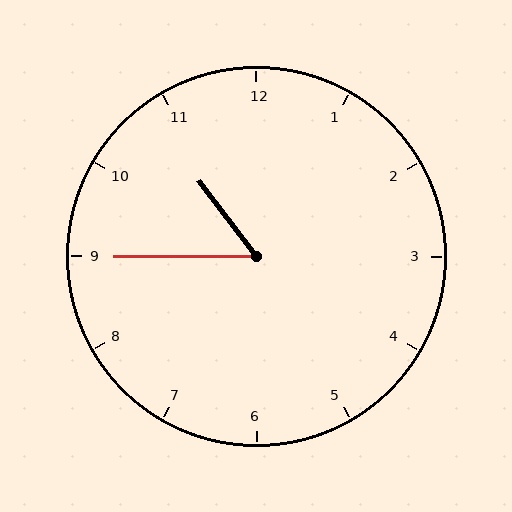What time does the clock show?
10:45.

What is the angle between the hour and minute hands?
Approximately 52 degrees.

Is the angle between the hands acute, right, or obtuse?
It is acute.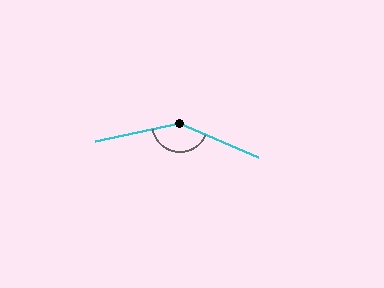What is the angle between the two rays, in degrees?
Approximately 144 degrees.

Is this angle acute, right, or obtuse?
It is obtuse.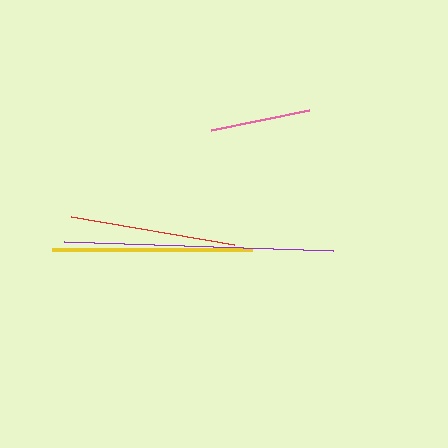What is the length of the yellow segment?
The yellow segment is approximately 199 pixels long.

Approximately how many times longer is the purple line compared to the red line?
The purple line is approximately 1.6 times the length of the red line.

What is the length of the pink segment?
The pink segment is approximately 101 pixels long.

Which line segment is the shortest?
The pink line is the shortest at approximately 101 pixels.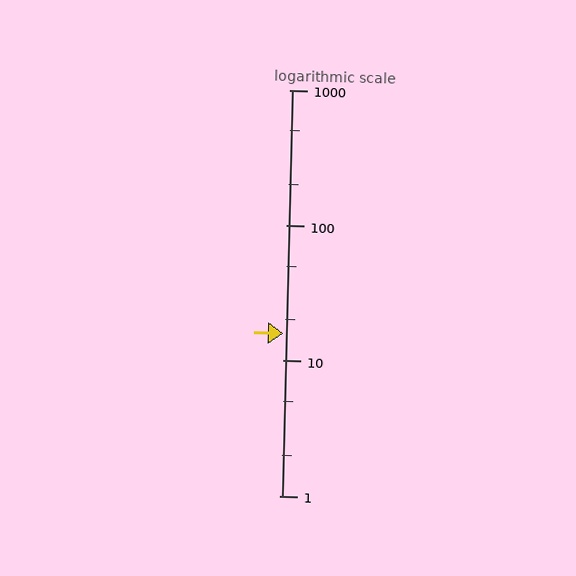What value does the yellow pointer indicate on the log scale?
The pointer indicates approximately 16.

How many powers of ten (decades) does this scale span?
The scale spans 3 decades, from 1 to 1000.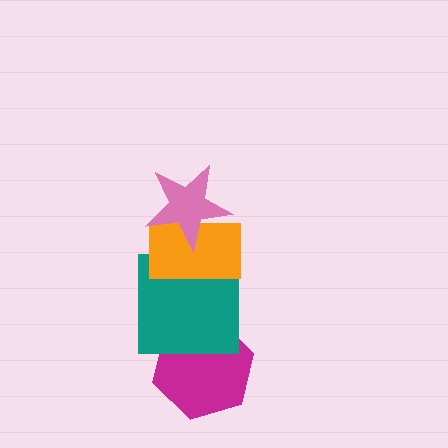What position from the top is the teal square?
The teal square is 3rd from the top.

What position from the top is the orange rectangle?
The orange rectangle is 2nd from the top.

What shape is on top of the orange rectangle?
The pink star is on top of the orange rectangle.